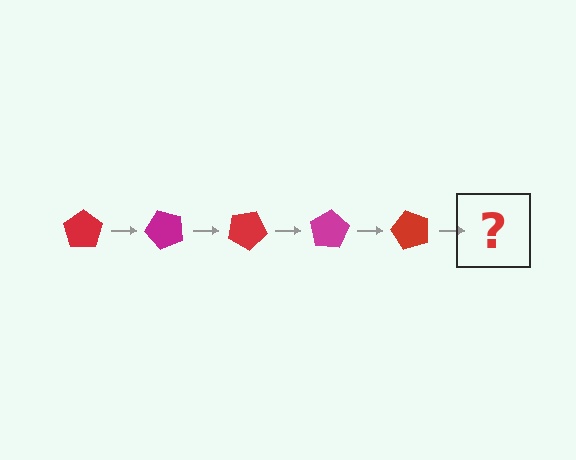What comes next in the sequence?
The next element should be a magenta pentagon, rotated 250 degrees from the start.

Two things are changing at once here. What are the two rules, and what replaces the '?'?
The two rules are that it rotates 50 degrees each step and the color cycles through red and magenta. The '?' should be a magenta pentagon, rotated 250 degrees from the start.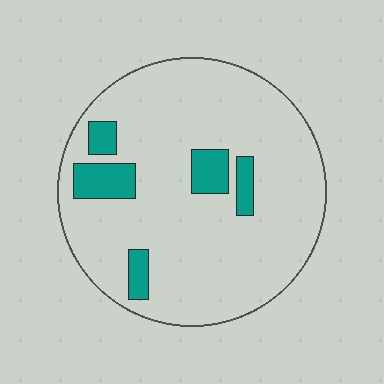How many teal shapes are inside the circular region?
5.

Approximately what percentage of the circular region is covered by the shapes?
Approximately 10%.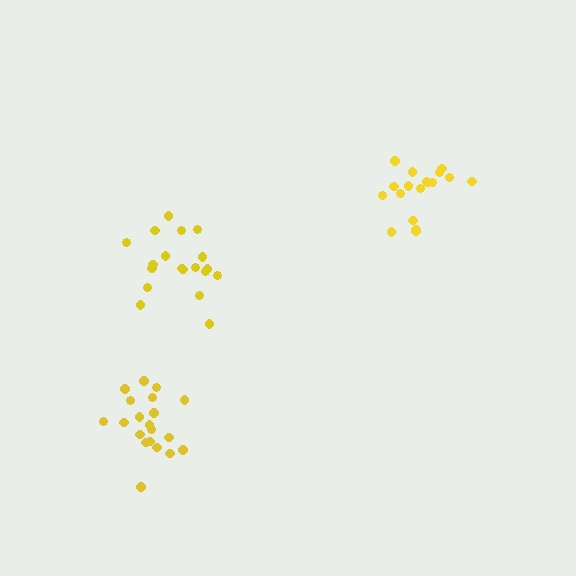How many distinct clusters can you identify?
There are 3 distinct clusters.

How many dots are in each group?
Group 1: 18 dots, Group 2: 20 dots, Group 3: 19 dots (57 total).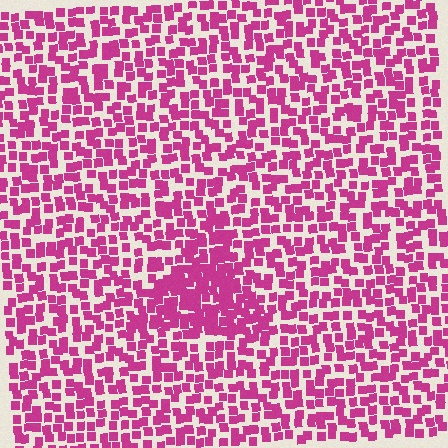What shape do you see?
I see a triangle.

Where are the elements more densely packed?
The elements are more densely packed inside the triangle boundary.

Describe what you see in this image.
The image contains small magenta elements arranged at two different densities. A triangle-shaped region is visible where the elements are more densely packed than the surrounding area.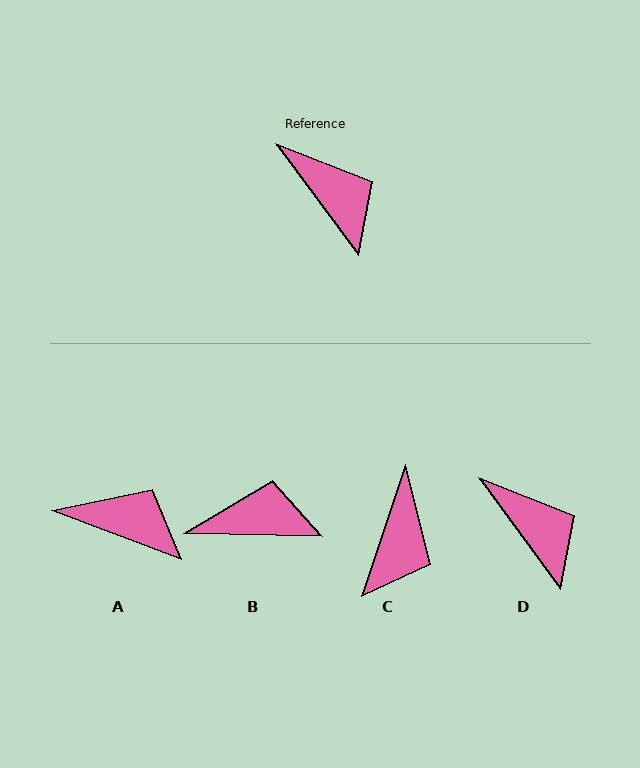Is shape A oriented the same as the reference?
No, it is off by about 33 degrees.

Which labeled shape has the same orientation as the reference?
D.